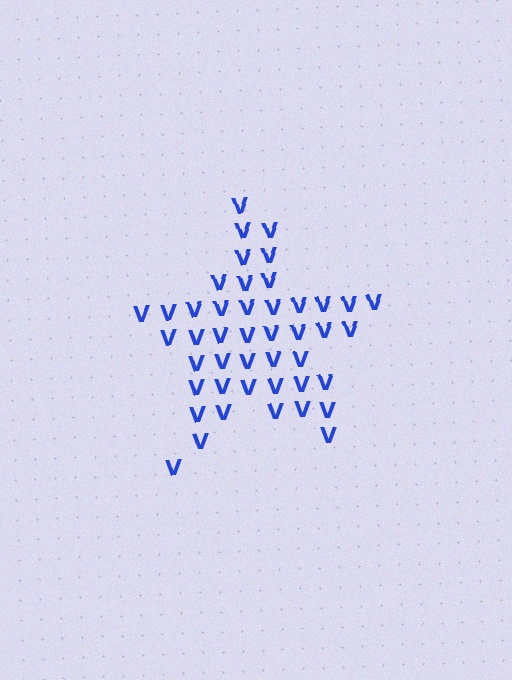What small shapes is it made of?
It is made of small letter V's.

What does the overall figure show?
The overall figure shows a star.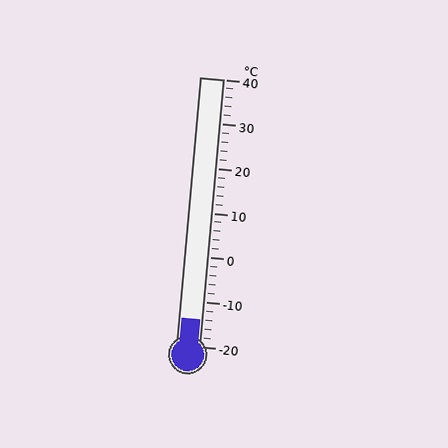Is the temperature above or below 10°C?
The temperature is below 10°C.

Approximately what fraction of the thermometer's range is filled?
The thermometer is filled to approximately 10% of its range.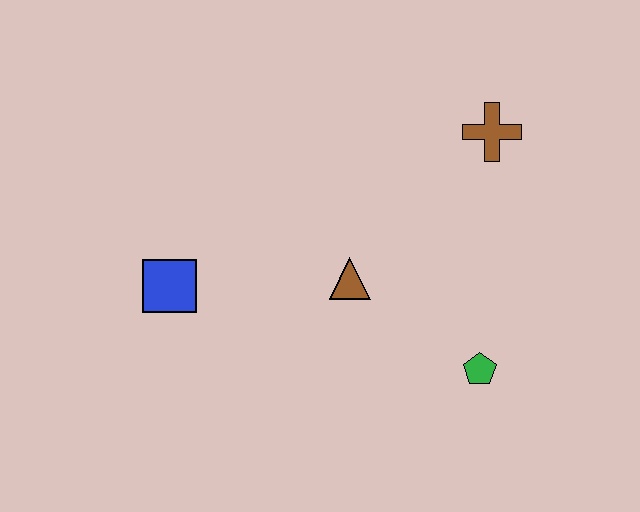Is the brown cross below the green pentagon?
No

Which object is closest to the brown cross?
The brown triangle is closest to the brown cross.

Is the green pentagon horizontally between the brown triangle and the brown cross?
Yes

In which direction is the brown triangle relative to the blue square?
The brown triangle is to the right of the blue square.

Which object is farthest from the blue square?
The brown cross is farthest from the blue square.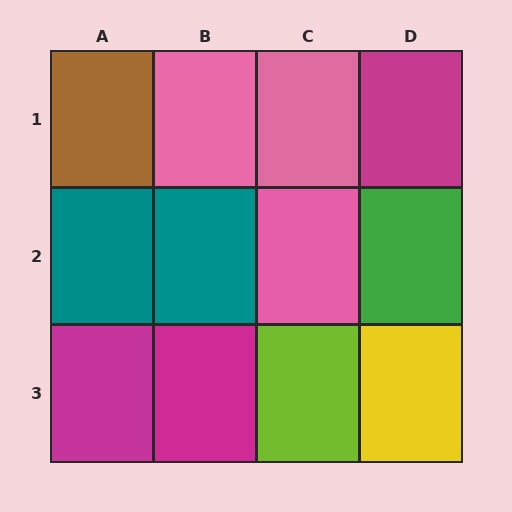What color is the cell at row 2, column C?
Pink.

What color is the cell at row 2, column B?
Teal.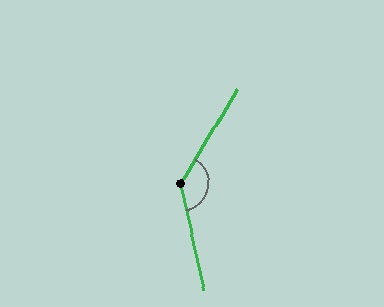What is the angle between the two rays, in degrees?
Approximately 137 degrees.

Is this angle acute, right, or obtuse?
It is obtuse.